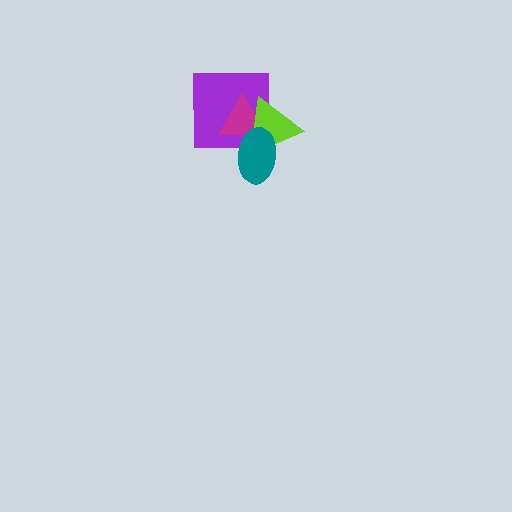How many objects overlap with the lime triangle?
3 objects overlap with the lime triangle.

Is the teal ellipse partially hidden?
No, no other shape covers it.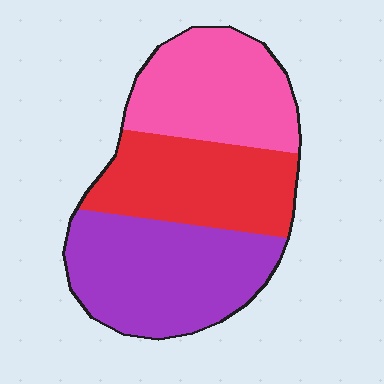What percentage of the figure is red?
Red covers about 30% of the figure.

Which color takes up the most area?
Purple, at roughly 40%.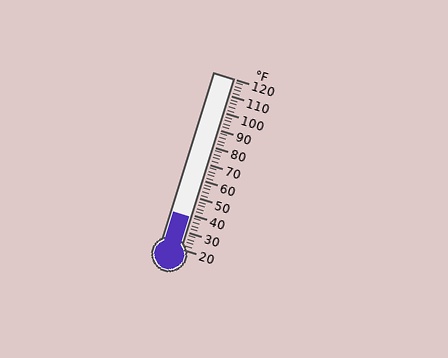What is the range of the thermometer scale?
The thermometer scale ranges from 20°F to 120°F.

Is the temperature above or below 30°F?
The temperature is above 30°F.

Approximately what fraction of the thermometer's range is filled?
The thermometer is filled to approximately 20% of its range.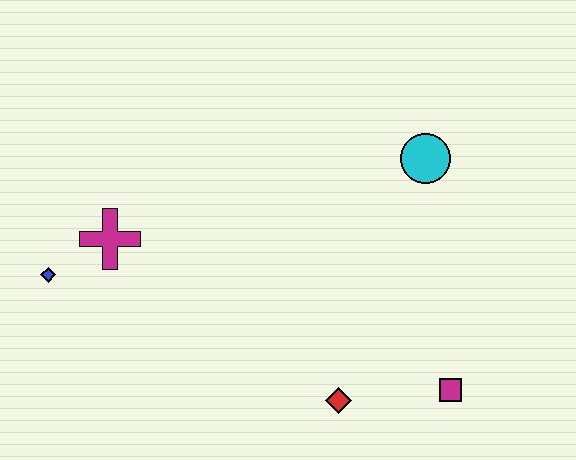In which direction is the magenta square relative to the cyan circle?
The magenta square is below the cyan circle.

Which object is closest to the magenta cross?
The blue diamond is closest to the magenta cross.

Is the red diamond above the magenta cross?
No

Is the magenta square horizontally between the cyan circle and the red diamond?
No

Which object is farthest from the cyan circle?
The blue diamond is farthest from the cyan circle.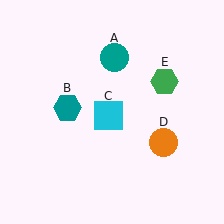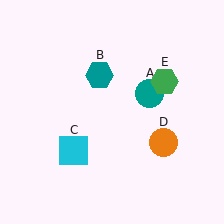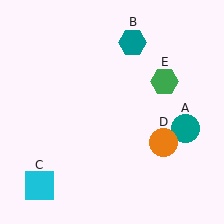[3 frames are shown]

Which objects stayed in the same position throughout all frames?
Orange circle (object D) and green hexagon (object E) remained stationary.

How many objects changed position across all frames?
3 objects changed position: teal circle (object A), teal hexagon (object B), cyan square (object C).